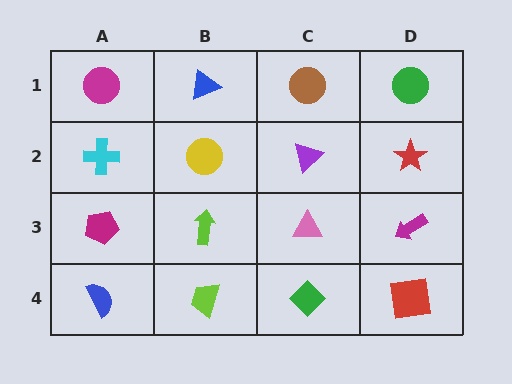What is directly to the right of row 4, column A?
A lime trapezoid.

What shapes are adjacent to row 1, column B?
A yellow circle (row 2, column B), a magenta circle (row 1, column A), a brown circle (row 1, column C).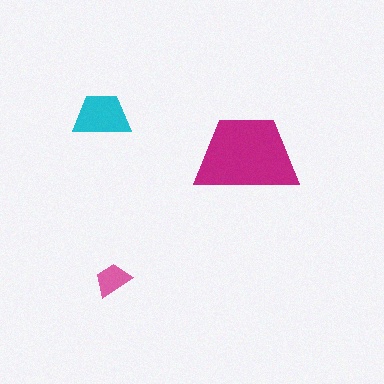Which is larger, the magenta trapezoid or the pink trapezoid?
The magenta one.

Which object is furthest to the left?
The cyan trapezoid is leftmost.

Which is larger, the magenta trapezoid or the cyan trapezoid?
The magenta one.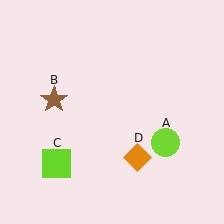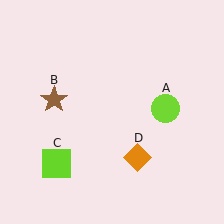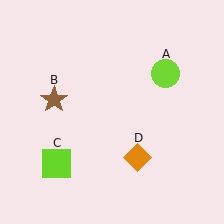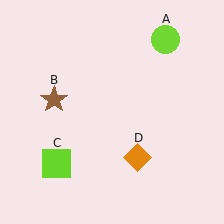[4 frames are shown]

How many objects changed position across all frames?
1 object changed position: lime circle (object A).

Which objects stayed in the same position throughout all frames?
Brown star (object B) and lime square (object C) and orange diamond (object D) remained stationary.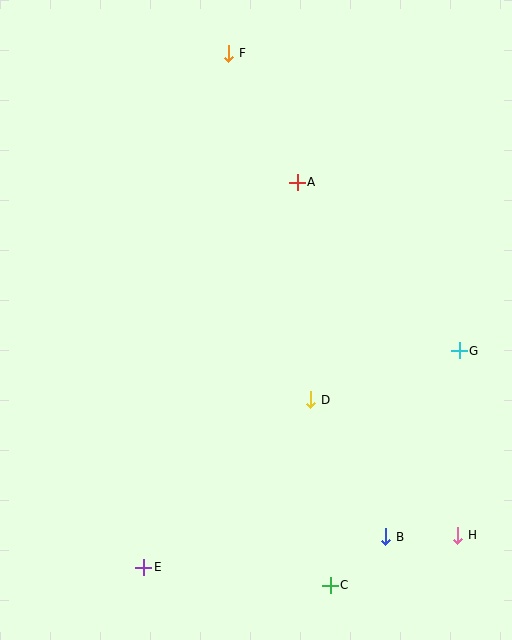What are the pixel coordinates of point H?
Point H is at (458, 535).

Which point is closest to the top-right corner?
Point A is closest to the top-right corner.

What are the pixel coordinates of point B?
Point B is at (386, 537).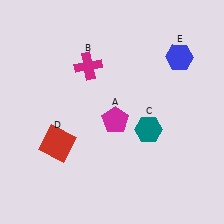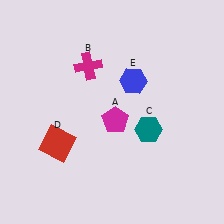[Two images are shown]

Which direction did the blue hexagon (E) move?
The blue hexagon (E) moved left.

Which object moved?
The blue hexagon (E) moved left.